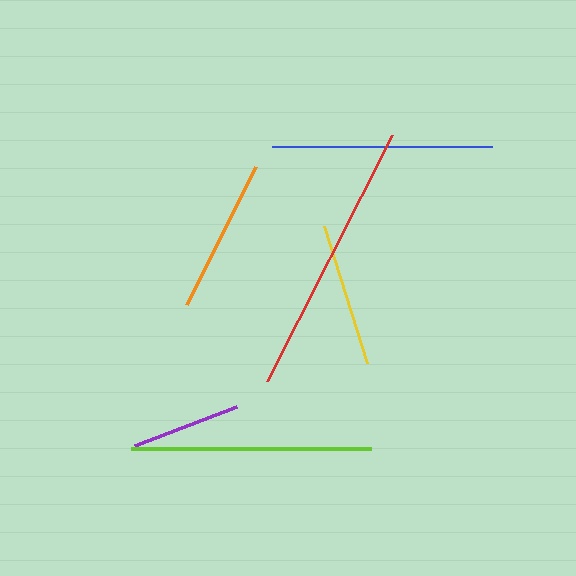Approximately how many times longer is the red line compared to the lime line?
The red line is approximately 1.2 times the length of the lime line.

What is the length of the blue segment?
The blue segment is approximately 220 pixels long.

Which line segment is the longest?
The red line is the longest at approximately 276 pixels.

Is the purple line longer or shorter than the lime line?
The lime line is longer than the purple line.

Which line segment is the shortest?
The purple line is the shortest at approximately 109 pixels.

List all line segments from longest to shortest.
From longest to shortest: red, lime, blue, orange, yellow, purple.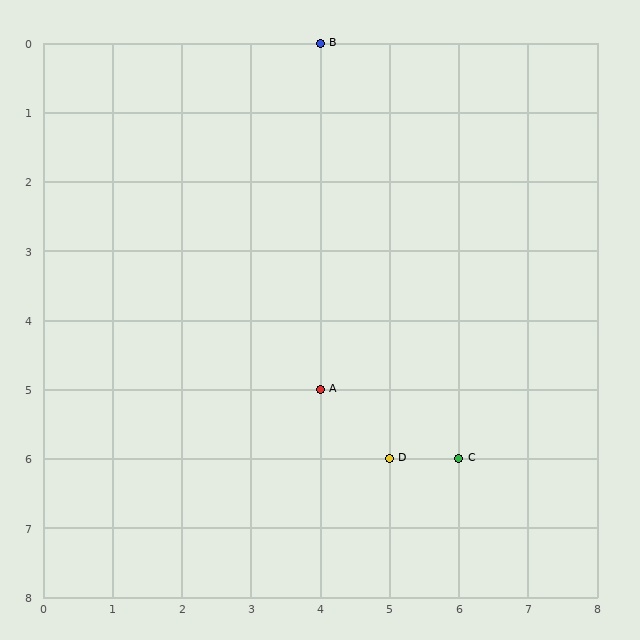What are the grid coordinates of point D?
Point D is at grid coordinates (5, 6).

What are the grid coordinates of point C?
Point C is at grid coordinates (6, 6).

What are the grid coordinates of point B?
Point B is at grid coordinates (4, 0).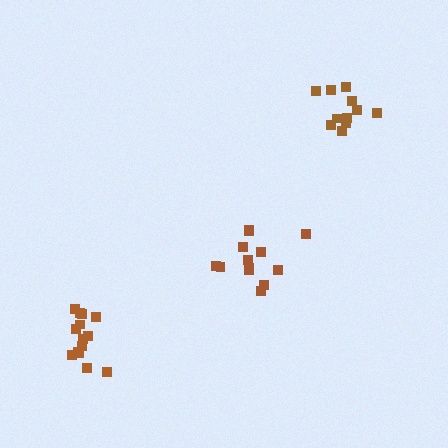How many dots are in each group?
Group 1: 14 dots, Group 2: 11 dots, Group 3: 13 dots (38 total).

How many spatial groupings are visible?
There are 3 spatial groupings.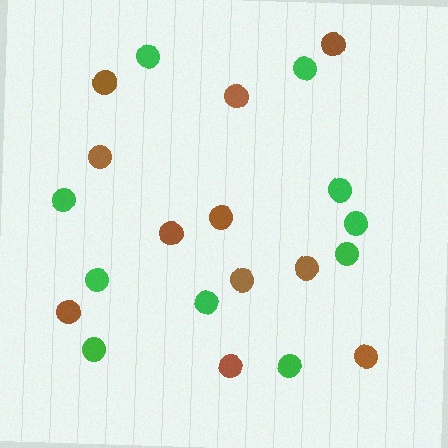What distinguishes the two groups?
There are 2 groups: one group of green circles (10) and one group of brown circles (11).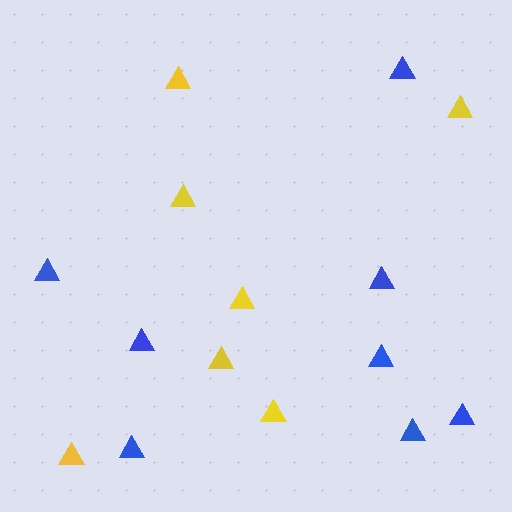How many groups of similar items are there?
There are 2 groups: one group of blue triangles (8) and one group of yellow triangles (7).